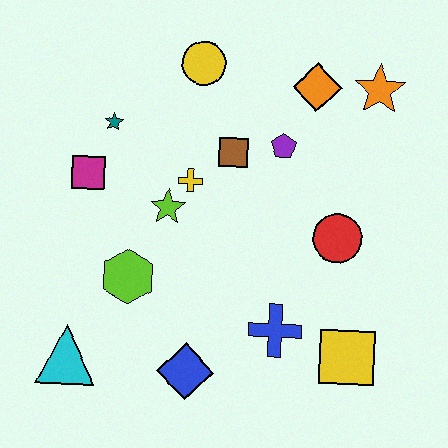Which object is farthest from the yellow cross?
The yellow square is farthest from the yellow cross.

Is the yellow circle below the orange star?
No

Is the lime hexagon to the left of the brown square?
Yes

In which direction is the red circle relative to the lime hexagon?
The red circle is to the right of the lime hexagon.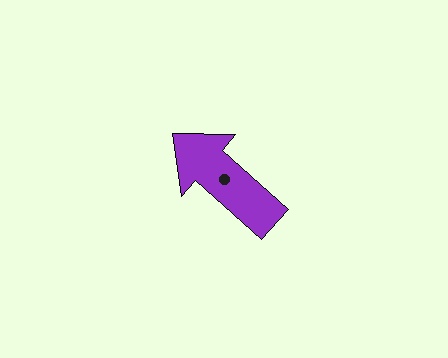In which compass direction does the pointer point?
Northwest.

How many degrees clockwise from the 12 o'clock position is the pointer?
Approximately 312 degrees.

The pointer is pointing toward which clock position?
Roughly 10 o'clock.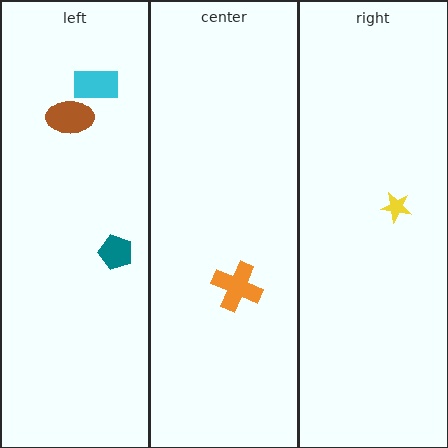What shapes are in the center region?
The orange cross.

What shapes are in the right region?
The yellow star.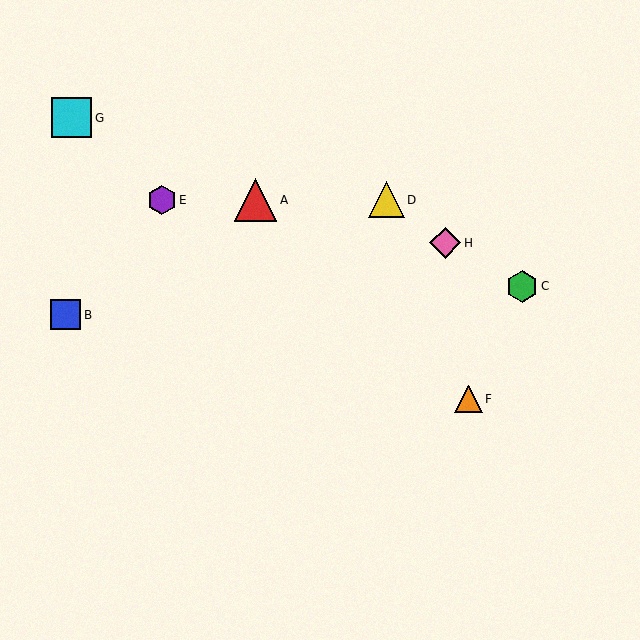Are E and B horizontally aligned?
No, E is at y≈200 and B is at y≈315.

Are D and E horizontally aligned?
Yes, both are at y≈200.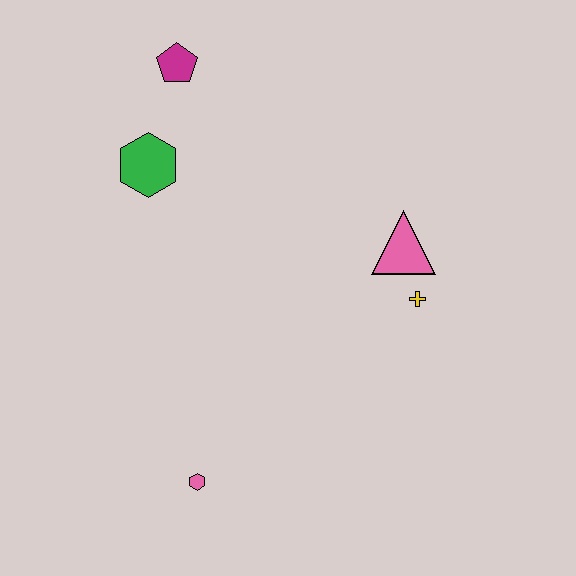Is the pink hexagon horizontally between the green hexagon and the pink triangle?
Yes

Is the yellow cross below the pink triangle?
Yes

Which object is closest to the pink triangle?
The yellow cross is closest to the pink triangle.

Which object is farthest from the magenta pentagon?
The pink hexagon is farthest from the magenta pentagon.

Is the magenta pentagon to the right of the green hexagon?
Yes